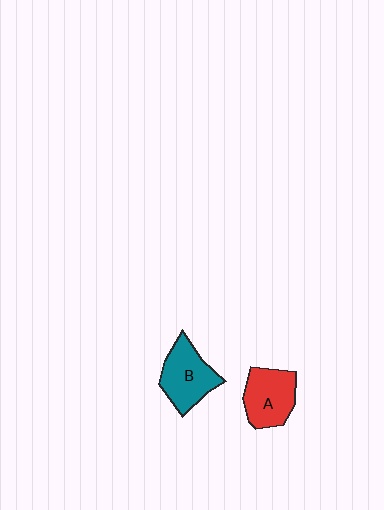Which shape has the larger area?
Shape B (teal).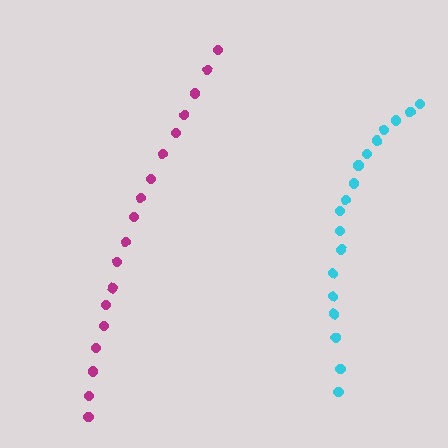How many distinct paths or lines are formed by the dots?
There are 2 distinct paths.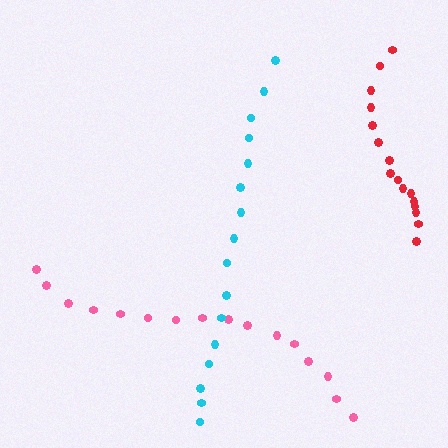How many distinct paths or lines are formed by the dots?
There are 3 distinct paths.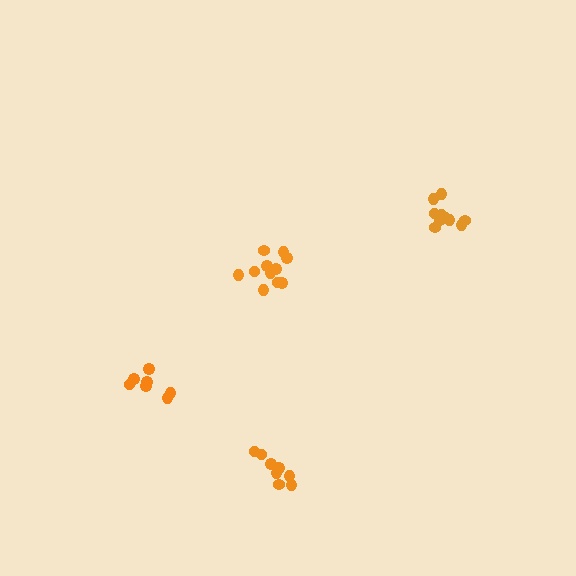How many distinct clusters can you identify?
There are 4 distinct clusters.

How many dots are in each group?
Group 1: 7 dots, Group 2: 12 dots, Group 3: 8 dots, Group 4: 10 dots (37 total).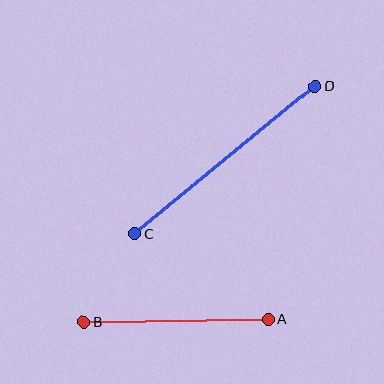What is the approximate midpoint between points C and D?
The midpoint is at approximately (225, 160) pixels.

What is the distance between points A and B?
The distance is approximately 185 pixels.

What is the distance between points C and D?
The distance is approximately 234 pixels.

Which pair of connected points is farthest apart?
Points C and D are farthest apart.